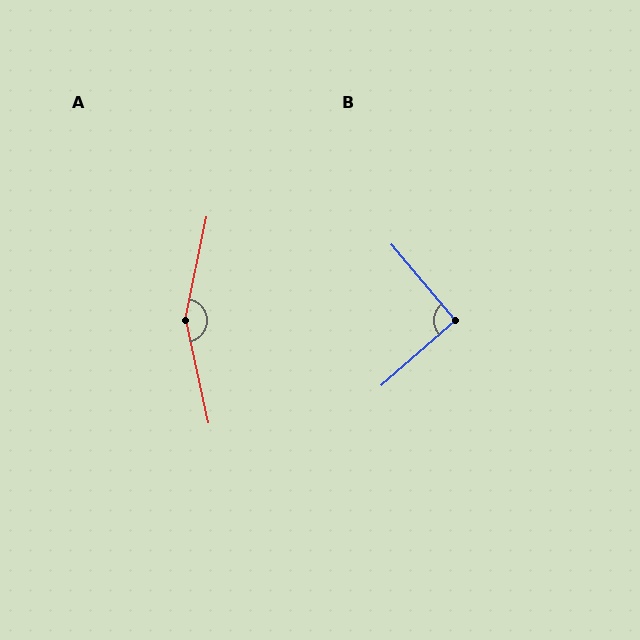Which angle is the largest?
A, at approximately 156 degrees.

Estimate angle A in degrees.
Approximately 156 degrees.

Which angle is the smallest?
B, at approximately 91 degrees.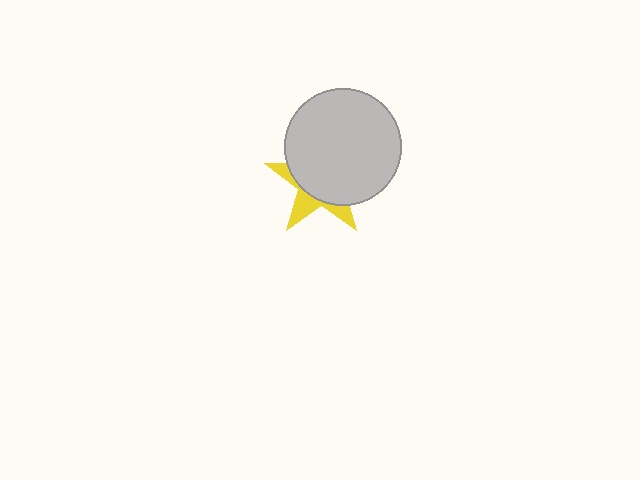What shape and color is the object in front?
The object in front is a light gray circle.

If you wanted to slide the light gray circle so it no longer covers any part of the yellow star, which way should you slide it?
Slide it toward the upper-right — that is the most direct way to separate the two shapes.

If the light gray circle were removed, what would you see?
You would see the complete yellow star.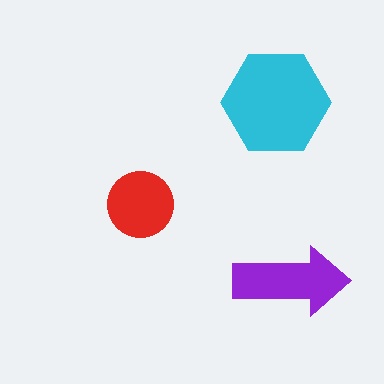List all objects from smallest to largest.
The red circle, the purple arrow, the cyan hexagon.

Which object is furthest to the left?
The red circle is leftmost.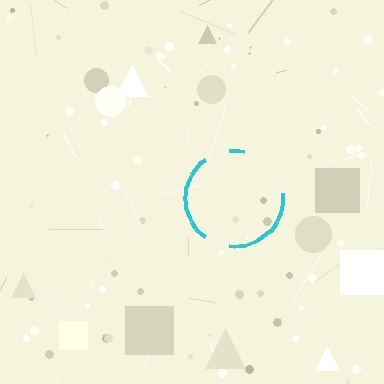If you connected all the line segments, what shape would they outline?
They would outline a circle.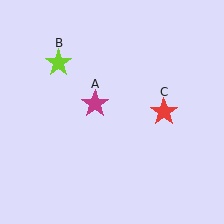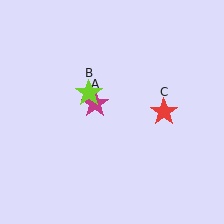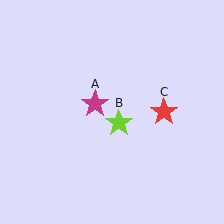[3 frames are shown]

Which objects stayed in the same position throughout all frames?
Magenta star (object A) and red star (object C) remained stationary.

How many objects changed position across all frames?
1 object changed position: lime star (object B).